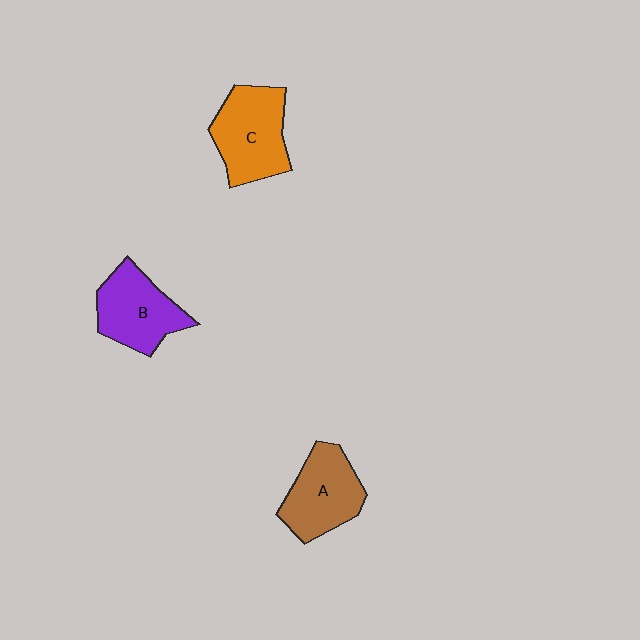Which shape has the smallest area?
Shape B (purple).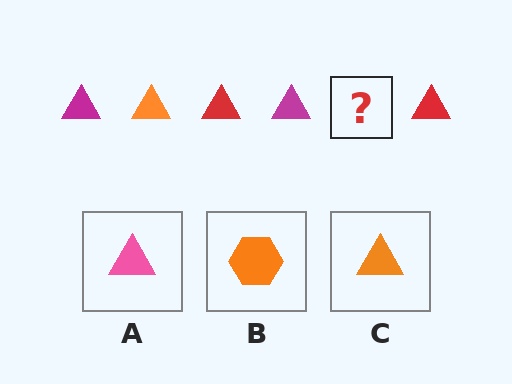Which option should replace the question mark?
Option C.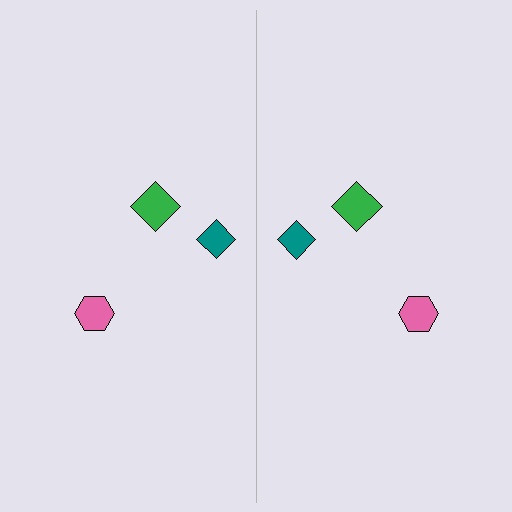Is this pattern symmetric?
Yes, this pattern has bilateral (reflection) symmetry.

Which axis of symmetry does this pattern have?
The pattern has a vertical axis of symmetry running through the center of the image.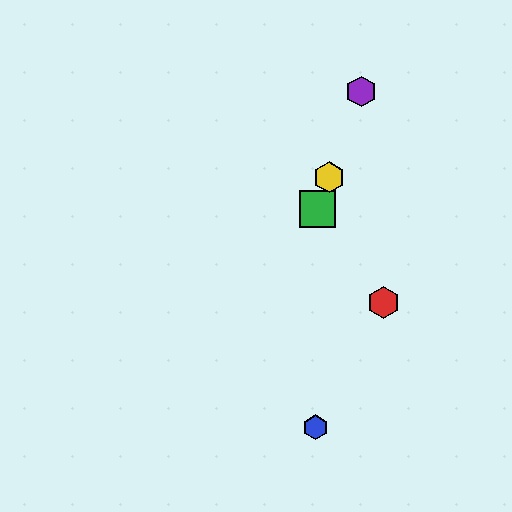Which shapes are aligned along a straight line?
The green square, the yellow hexagon, the purple hexagon are aligned along a straight line.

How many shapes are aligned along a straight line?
3 shapes (the green square, the yellow hexagon, the purple hexagon) are aligned along a straight line.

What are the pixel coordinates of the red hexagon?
The red hexagon is at (383, 302).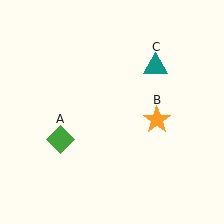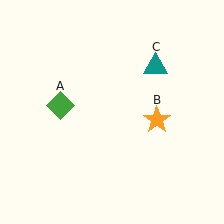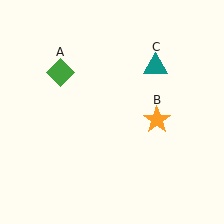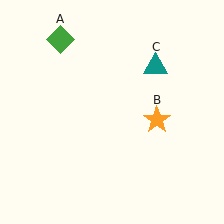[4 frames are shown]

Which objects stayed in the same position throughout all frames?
Orange star (object B) and teal triangle (object C) remained stationary.